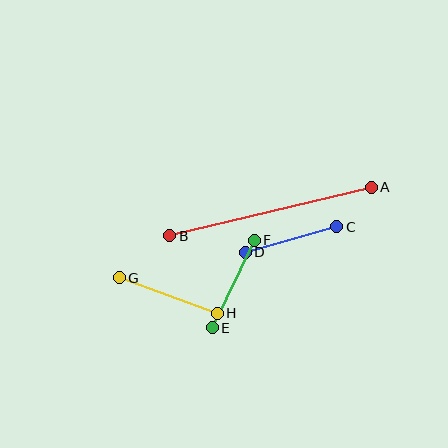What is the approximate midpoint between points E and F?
The midpoint is at approximately (233, 284) pixels.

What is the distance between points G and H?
The distance is approximately 104 pixels.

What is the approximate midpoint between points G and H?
The midpoint is at approximately (168, 296) pixels.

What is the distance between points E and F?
The distance is approximately 97 pixels.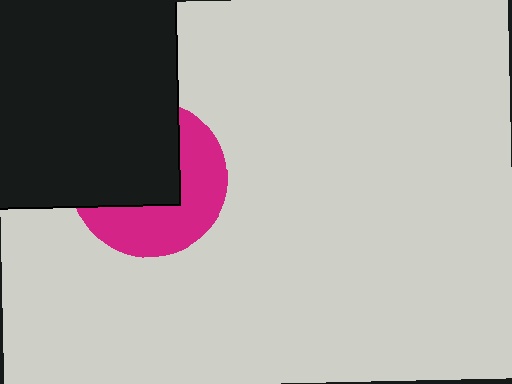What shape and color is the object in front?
The object in front is a black rectangle.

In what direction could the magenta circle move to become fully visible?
The magenta circle could move toward the lower-right. That would shift it out from behind the black rectangle entirely.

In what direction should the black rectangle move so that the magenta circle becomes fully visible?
The black rectangle should move toward the upper-left. That is the shortest direction to clear the overlap and leave the magenta circle fully visible.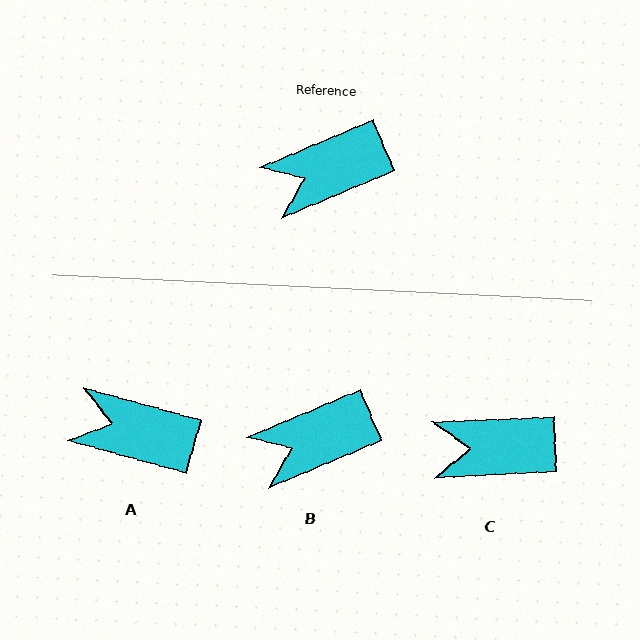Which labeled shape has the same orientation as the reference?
B.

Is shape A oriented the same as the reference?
No, it is off by about 38 degrees.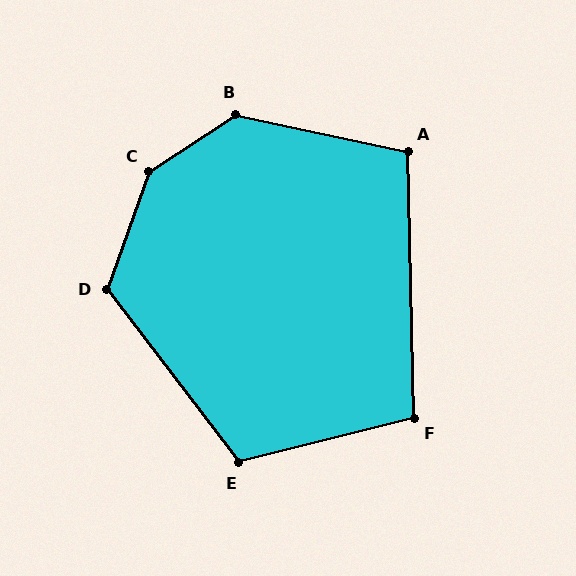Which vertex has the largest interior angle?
C, at approximately 143 degrees.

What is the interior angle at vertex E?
Approximately 113 degrees (obtuse).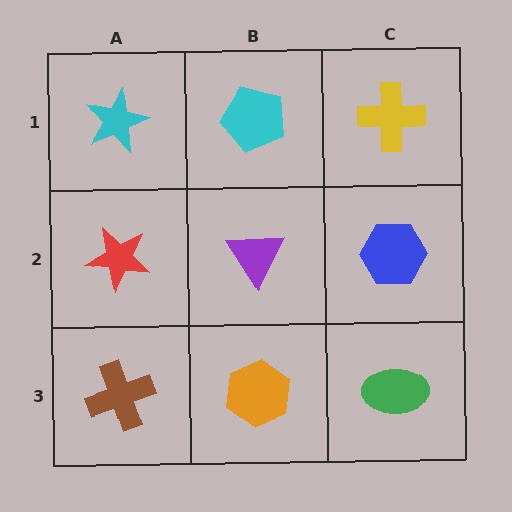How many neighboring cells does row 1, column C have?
2.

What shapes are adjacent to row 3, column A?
A red star (row 2, column A), an orange hexagon (row 3, column B).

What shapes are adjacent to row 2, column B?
A cyan pentagon (row 1, column B), an orange hexagon (row 3, column B), a red star (row 2, column A), a blue hexagon (row 2, column C).